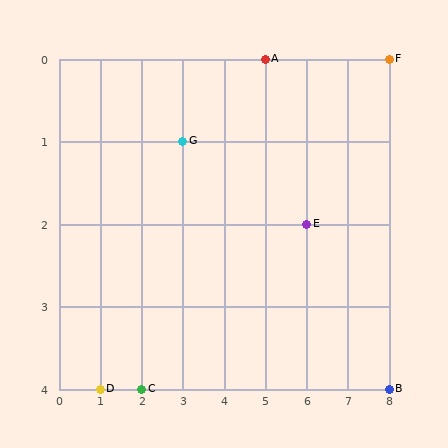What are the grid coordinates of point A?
Point A is at grid coordinates (5, 0).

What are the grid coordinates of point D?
Point D is at grid coordinates (1, 4).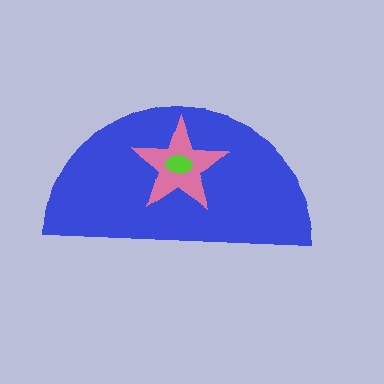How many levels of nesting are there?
3.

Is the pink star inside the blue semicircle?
Yes.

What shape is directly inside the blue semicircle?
The pink star.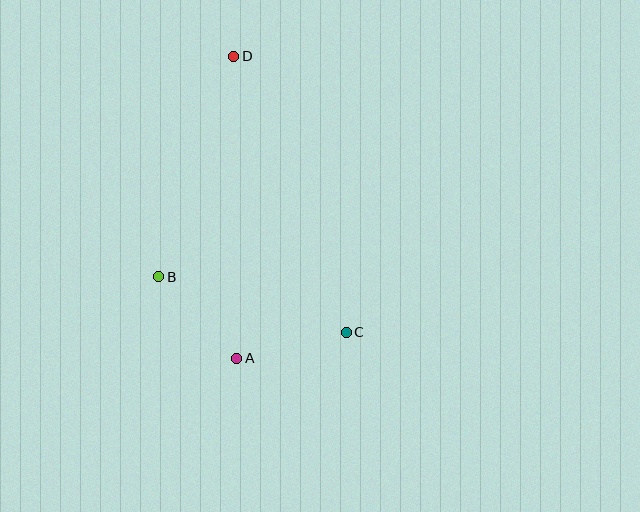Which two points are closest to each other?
Points A and B are closest to each other.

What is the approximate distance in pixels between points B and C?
The distance between B and C is approximately 196 pixels.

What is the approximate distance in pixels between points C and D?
The distance between C and D is approximately 298 pixels.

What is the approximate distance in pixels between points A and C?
The distance between A and C is approximately 113 pixels.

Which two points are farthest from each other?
Points A and D are farthest from each other.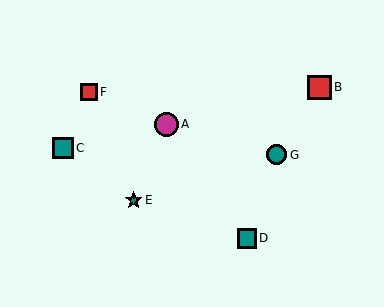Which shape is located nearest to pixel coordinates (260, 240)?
The teal square (labeled D) at (247, 238) is nearest to that location.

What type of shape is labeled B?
Shape B is a red square.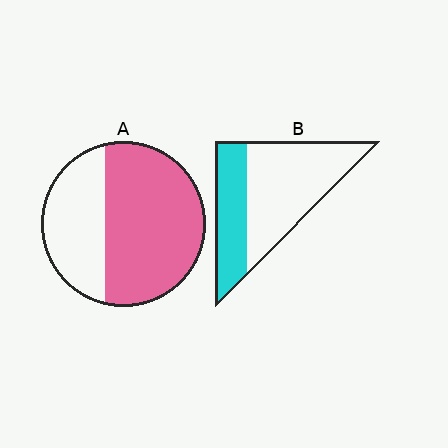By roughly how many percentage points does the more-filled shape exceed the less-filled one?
By roughly 30 percentage points (A over B).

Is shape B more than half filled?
No.